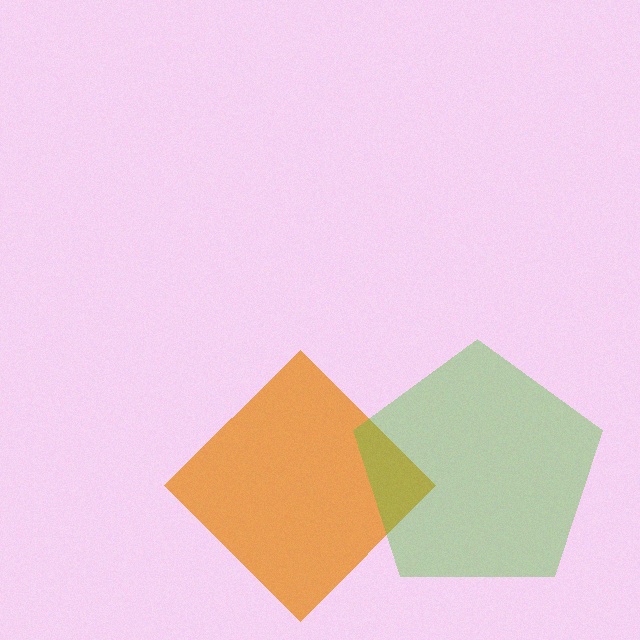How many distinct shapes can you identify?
There are 2 distinct shapes: an orange diamond, a lime pentagon.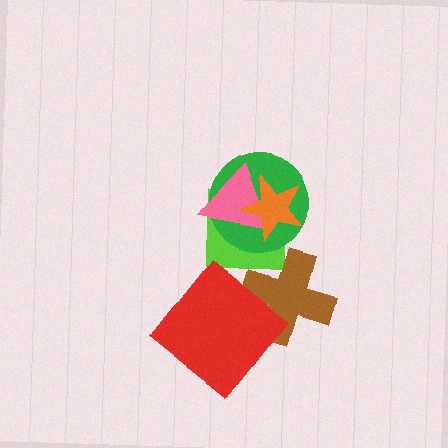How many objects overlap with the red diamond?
1 object overlaps with the red diamond.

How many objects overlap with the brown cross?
1 object overlaps with the brown cross.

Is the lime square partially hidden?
Yes, it is partially covered by another shape.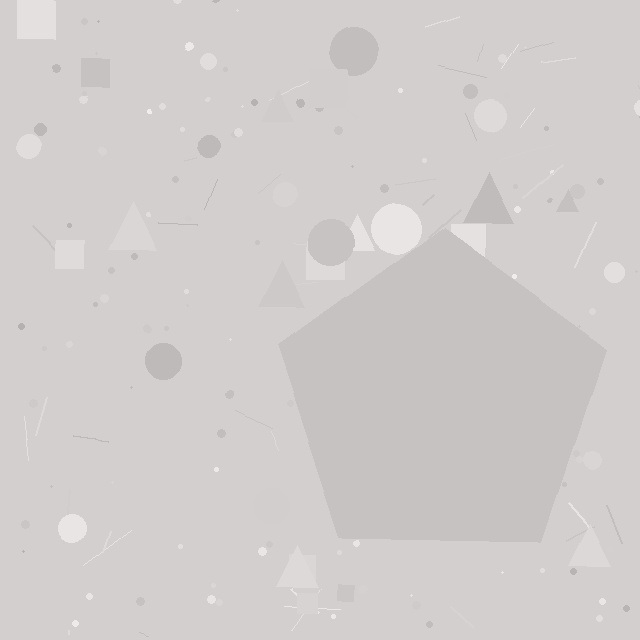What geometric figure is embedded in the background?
A pentagon is embedded in the background.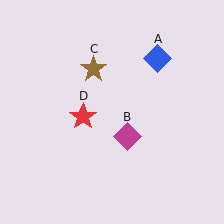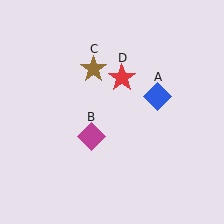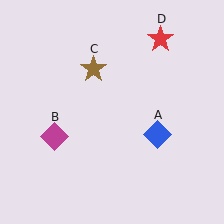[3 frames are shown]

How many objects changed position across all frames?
3 objects changed position: blue diamond (object A), magenta diamond (object B), red star (object D).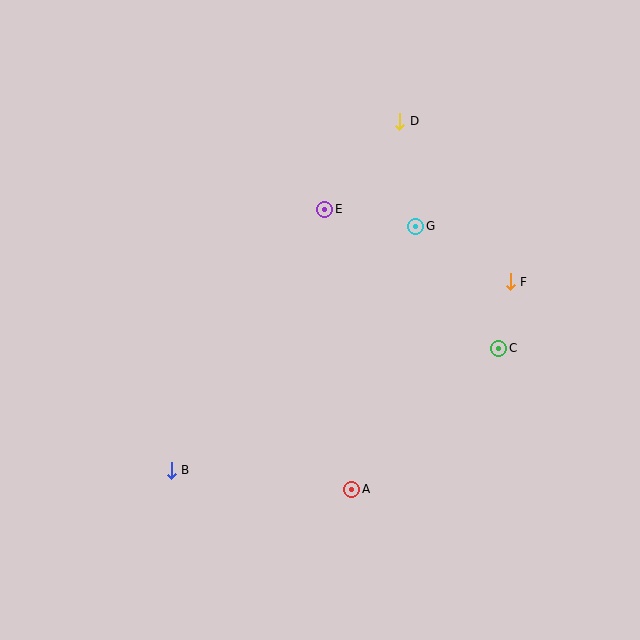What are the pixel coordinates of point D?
Point D is at (400, 121).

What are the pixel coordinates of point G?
Point G is at (416, 226).